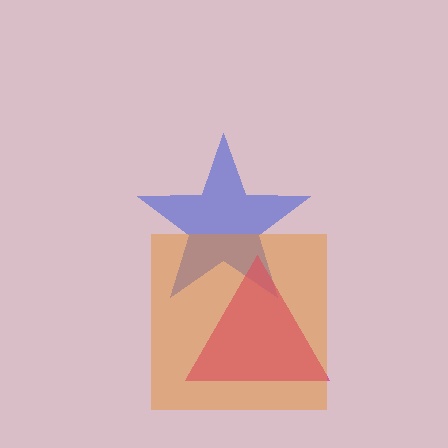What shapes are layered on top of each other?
The layered shapes are: a blue star, a magenta triangle, an orange square.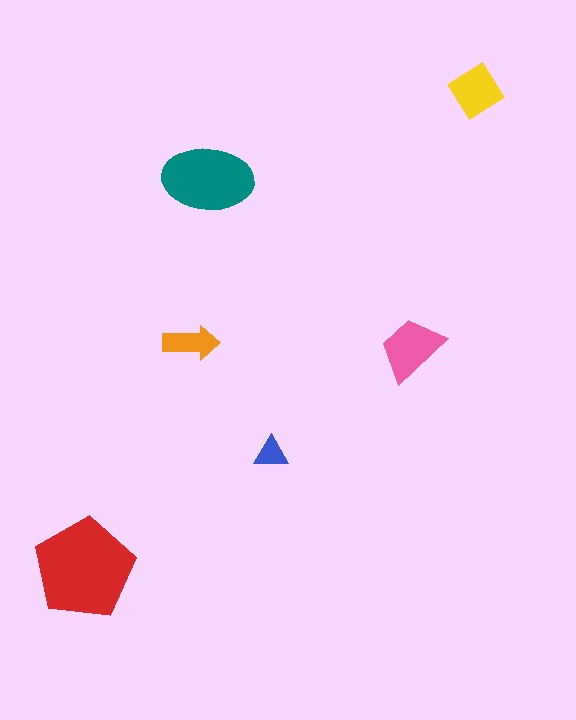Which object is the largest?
The red pentagon.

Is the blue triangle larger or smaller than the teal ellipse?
Smaller.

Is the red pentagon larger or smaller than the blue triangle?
Larger.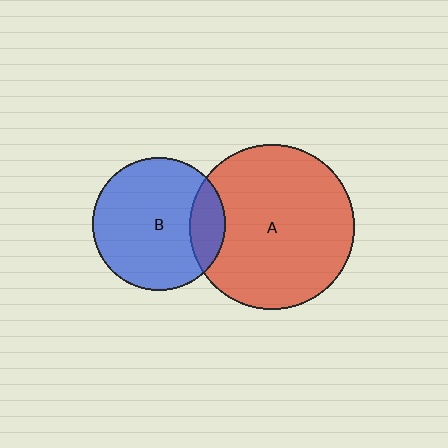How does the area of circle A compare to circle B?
Approximately 1.6 times.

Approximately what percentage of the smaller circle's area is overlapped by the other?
Approximately 15%.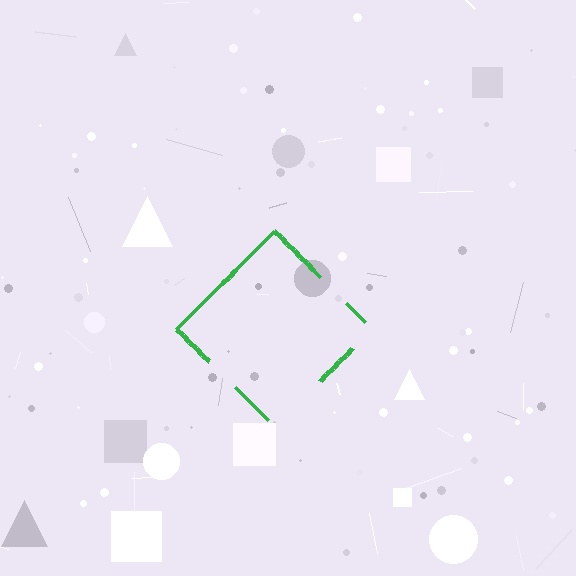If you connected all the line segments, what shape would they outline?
They would outline a diamond.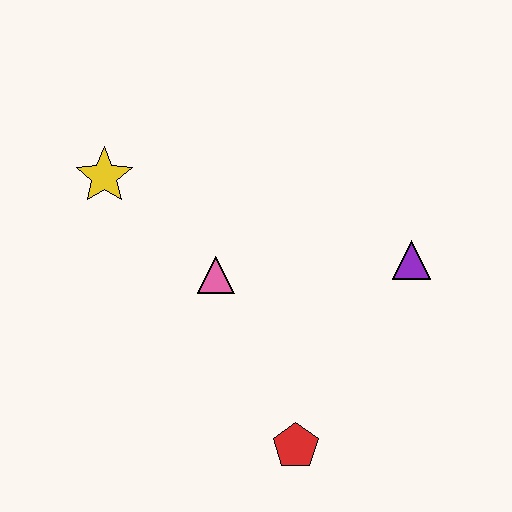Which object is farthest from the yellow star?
The red pentagon is farthest from the yellow star.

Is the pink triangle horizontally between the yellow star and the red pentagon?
Yes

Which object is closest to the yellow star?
The pink triangle is closest to the yellow star.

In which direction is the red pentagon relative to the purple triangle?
The red pentagon is below the purple triangle.